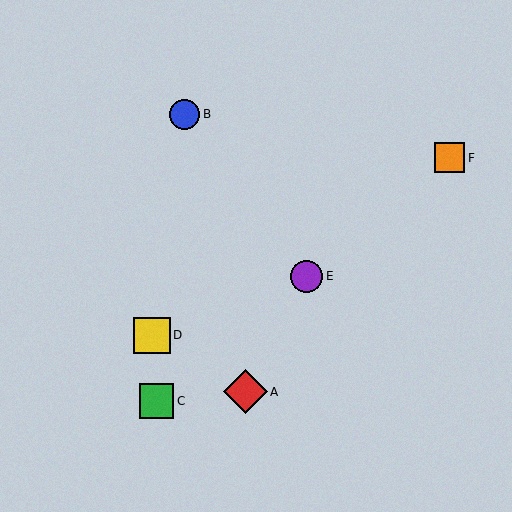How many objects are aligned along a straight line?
3 objects (C, E, F) are aligned along a straight line.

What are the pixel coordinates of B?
Object B is at (185, 114).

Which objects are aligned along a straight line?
Objects C, E, F are aligned along a straight line.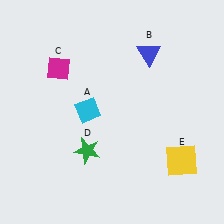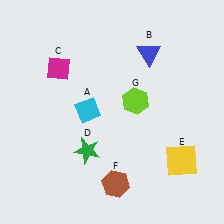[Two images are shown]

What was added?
A brown hexagon (F), a lime hexagon (G) were added in Image 2.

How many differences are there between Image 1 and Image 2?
There are 2 differences between the two images.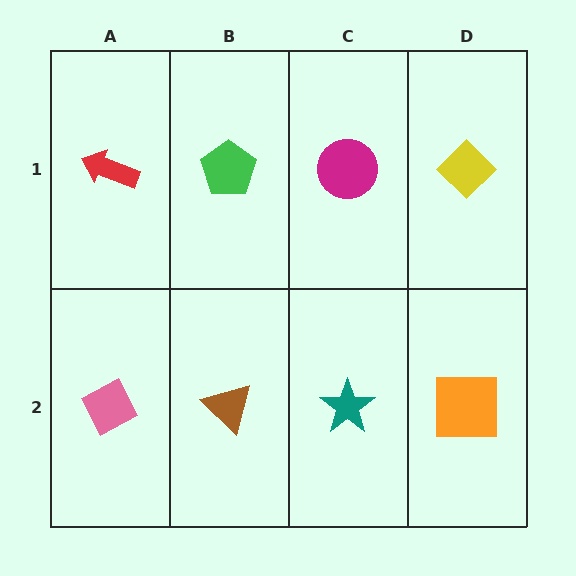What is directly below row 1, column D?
An orange square.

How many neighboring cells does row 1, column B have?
3.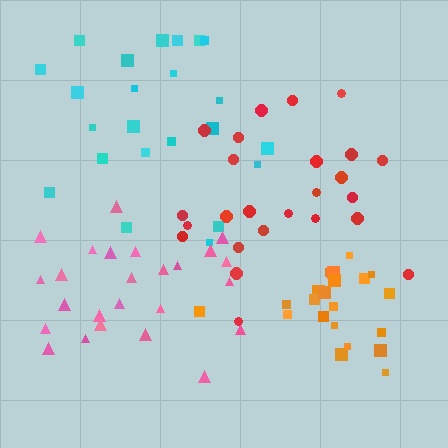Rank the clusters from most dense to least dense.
orange, pink, red, cyan.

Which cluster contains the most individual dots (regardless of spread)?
Pink (25).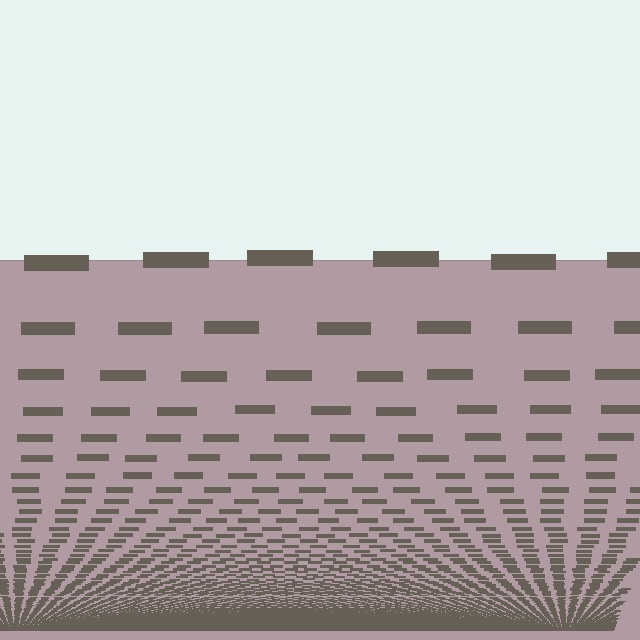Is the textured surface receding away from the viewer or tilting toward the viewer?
The surface appears to tilt toward the viewer. Texture elements get larger and sparser toward the top.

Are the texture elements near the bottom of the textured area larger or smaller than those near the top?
Smaller. The gradient is inverted — elements near the bottom are smaller and denser.